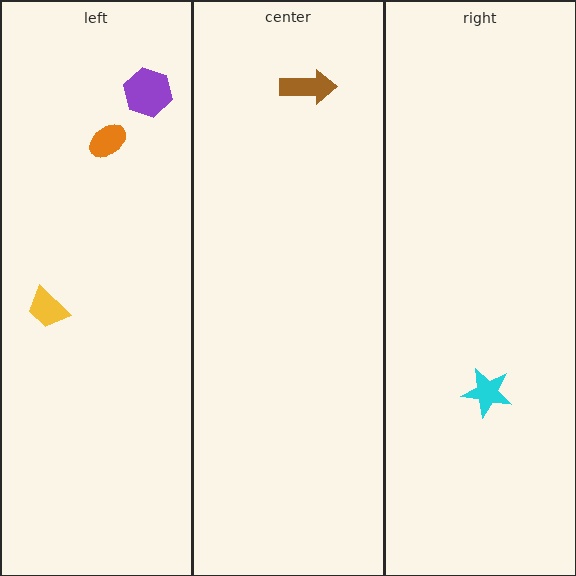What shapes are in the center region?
The brown arrow.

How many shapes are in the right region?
1.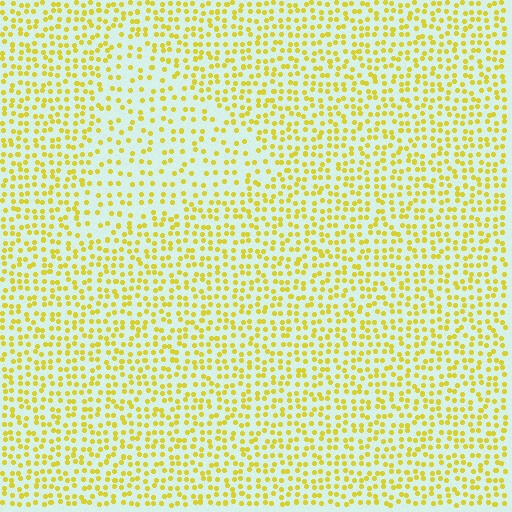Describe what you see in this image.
The image contains small yellow elements arranged at two different densities. A triangle-shaped region is visible where the elements are less densely packed than the surrounding area.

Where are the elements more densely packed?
The elements are more densely packed outside the triangle boundary.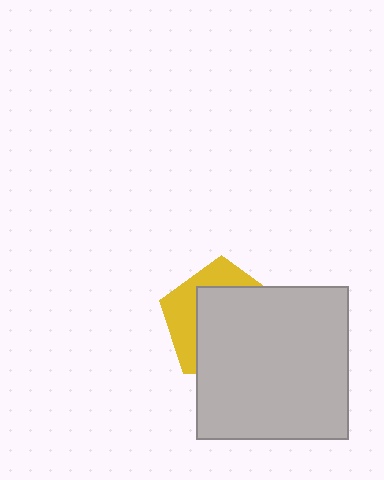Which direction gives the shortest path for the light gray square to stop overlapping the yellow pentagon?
Moving toward the lower-right gives the shortest separation.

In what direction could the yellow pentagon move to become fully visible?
The yellow pentagon could move toward the upper-left. That would shift it out from behind the light gray square entirely.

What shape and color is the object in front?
The object in front is a light gray square.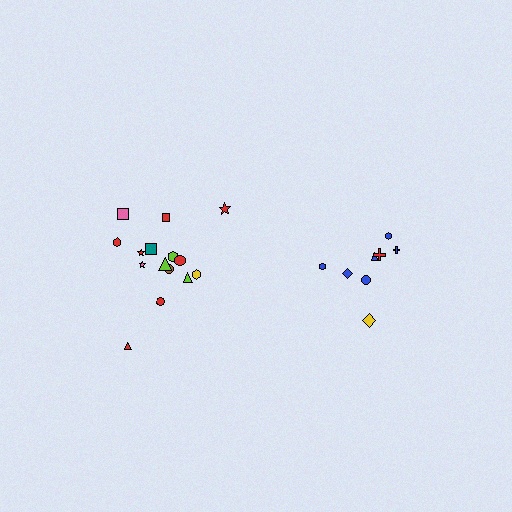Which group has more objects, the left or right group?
The left group.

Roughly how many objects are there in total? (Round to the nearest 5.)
Roughly 25 objects in total.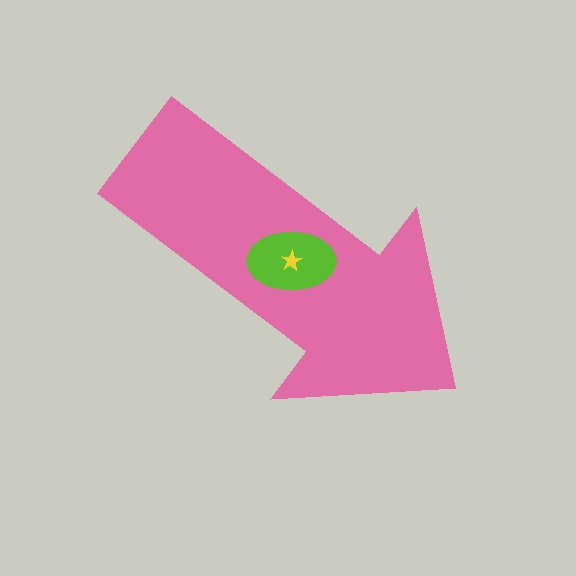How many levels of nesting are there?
3.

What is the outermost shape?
The pink arrow.